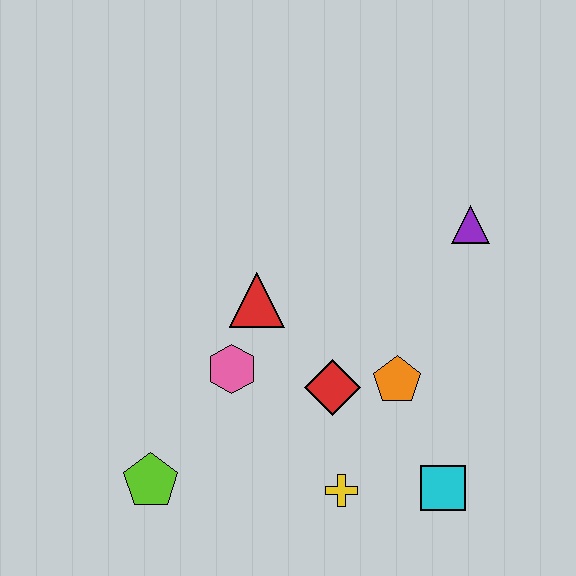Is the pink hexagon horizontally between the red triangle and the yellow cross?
No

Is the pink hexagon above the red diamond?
Yes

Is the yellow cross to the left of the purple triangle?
Yes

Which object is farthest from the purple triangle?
The lime pentagon is farthest from the purple triangle.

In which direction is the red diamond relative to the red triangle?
The red diamond is below the red triangle.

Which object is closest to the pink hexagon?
The red triangle is closest to the pink hexagon.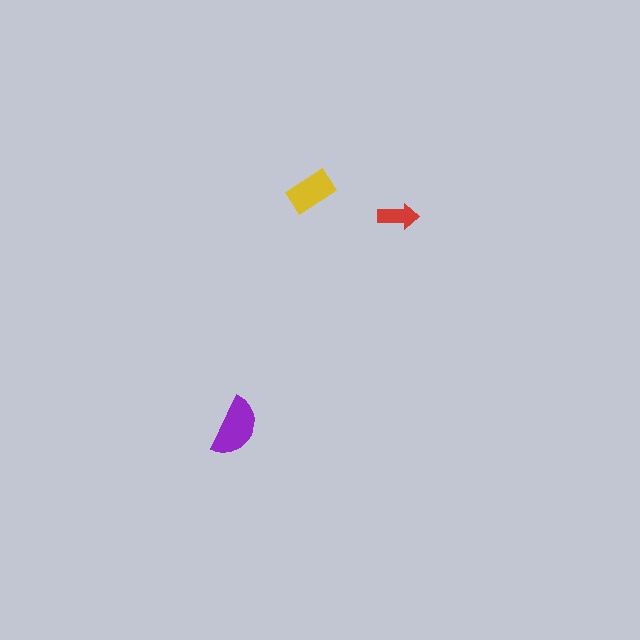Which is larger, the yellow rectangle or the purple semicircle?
The purple semicircle.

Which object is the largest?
The purple semicircle.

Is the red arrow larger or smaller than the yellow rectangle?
Smaller.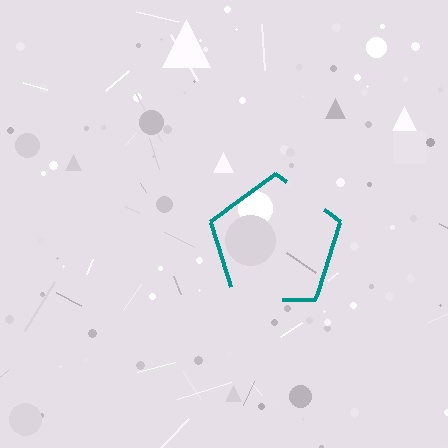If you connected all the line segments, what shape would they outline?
They would outline a pentagon.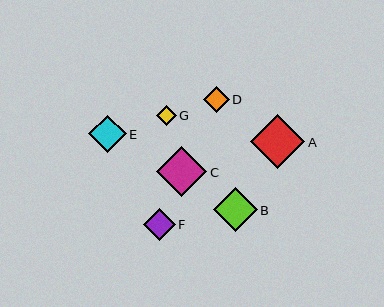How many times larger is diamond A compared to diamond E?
Diamond A is approximately 1.4 times the size of diamond E.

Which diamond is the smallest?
Diamond G is the smallest with a size of approximately 20 pixels.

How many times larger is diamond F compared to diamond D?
Diamond F is approximately 1.2 times the size of diamond D.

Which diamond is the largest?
Diamond A is the largest with a size of approximately 54 pixels.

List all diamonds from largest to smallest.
From largest to smallest: A, C, B, E, F, D, G.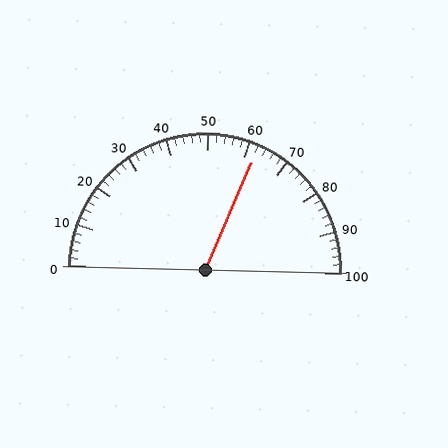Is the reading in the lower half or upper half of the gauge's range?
The reading is in the upper half of the range (0 to 100).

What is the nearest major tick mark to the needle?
The nearest major tick mark is 60.